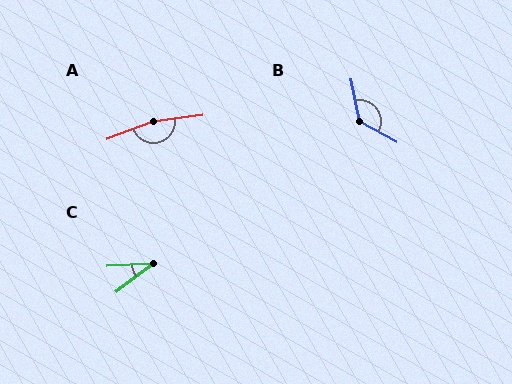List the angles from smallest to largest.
C (34°), B (131°), A (167°).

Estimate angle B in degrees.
Approximately 131 degrees.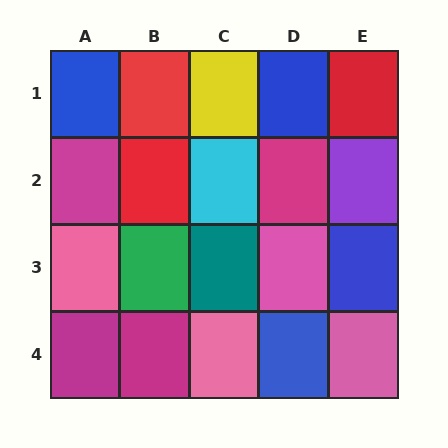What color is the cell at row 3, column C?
Teal.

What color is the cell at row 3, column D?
Pink.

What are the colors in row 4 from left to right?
Magenta, magenta, pink, blue, pink.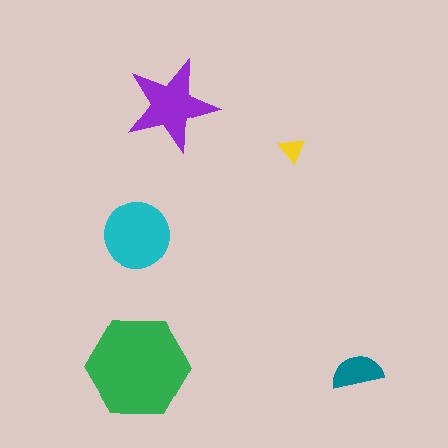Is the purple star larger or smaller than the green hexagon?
Smaller.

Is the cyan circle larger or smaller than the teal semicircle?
Larger.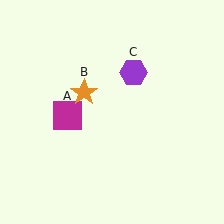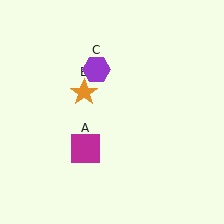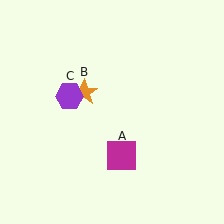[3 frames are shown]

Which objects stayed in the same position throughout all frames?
Orange star (object B) remained stationary.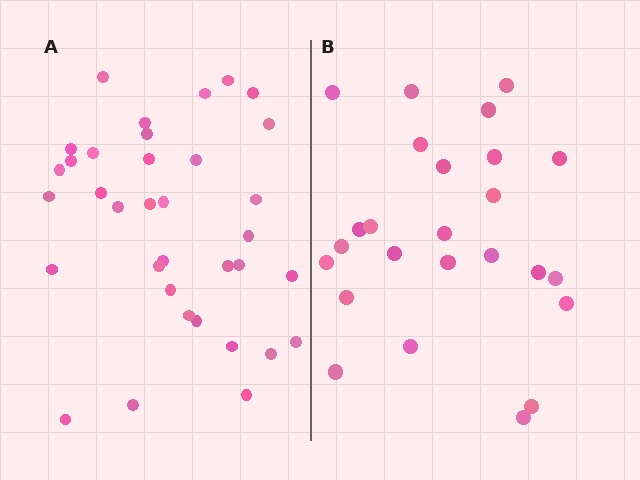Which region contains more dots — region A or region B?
Region A (the left region) has more dots.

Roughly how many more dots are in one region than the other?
Region A has roughly 10 or so more dots than region B.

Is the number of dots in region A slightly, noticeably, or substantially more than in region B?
Region A has noticeably more, but not dramatically so. The ratio is roughly 1.4 to 1.